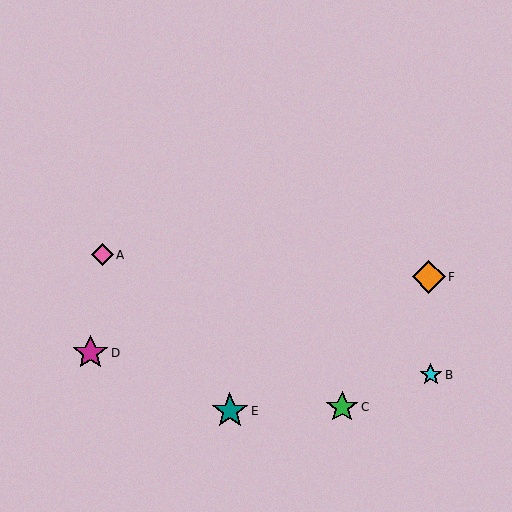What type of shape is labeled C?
Shape C is a green star.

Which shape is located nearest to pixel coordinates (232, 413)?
The teal star (labeled E) at (230, 411) is nearest to that location.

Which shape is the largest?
The teal star (labeled E) is the largest.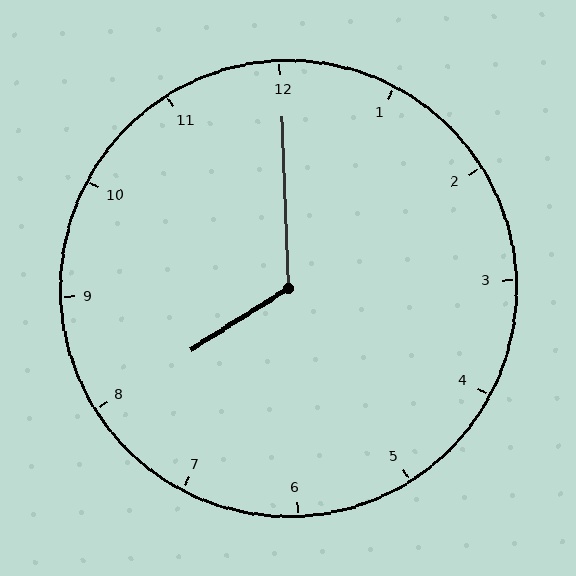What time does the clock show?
8:00.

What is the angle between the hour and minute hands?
Approximately 120 degrees.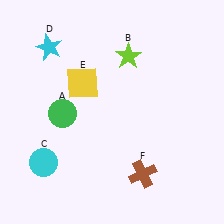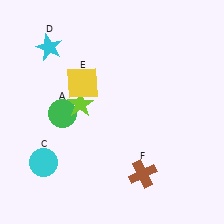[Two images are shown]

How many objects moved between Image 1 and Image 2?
1 object moved between the two images.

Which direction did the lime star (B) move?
The lime star (B) moved left.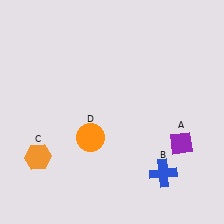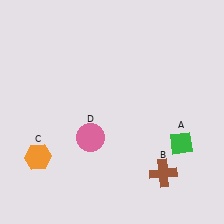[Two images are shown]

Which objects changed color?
A changed from purple to green. B changed from blue to brown. D changed from orange to pink.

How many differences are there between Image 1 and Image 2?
There are 3 differences between the two images.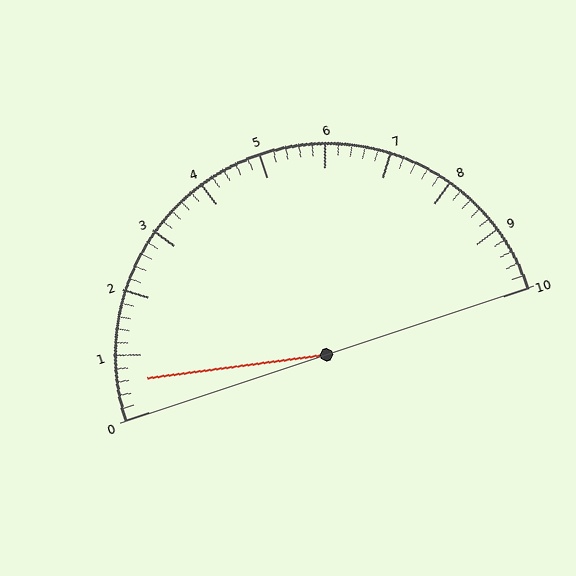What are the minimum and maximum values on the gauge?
The gauge ranges from 0 to 10.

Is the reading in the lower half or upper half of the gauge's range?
The reading is in the lower half of the range (0 to 10).